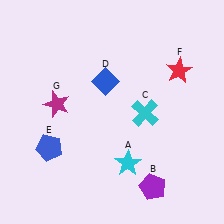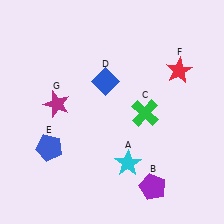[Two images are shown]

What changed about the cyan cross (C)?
In Image 1, C is cyan. In Image 2, it changed to green.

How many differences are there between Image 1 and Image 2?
There is 1 difference between the two images.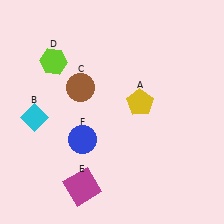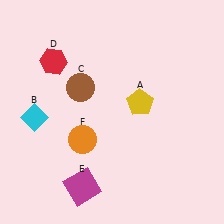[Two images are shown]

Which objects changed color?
D changed from lime to red. F changed from blue to orange.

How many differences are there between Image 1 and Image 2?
There are 2 differences between the two images.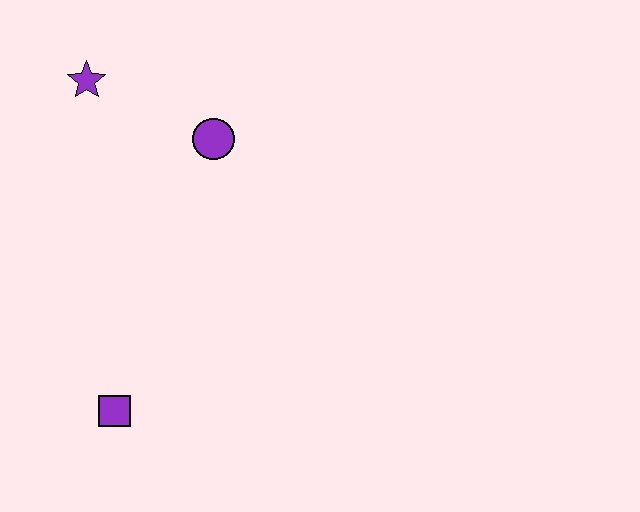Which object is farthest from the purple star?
The purple square is farthest from the purple star.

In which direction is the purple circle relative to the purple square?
The purple circle is above the purple square.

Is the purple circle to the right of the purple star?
Yes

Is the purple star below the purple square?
No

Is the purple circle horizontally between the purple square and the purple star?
No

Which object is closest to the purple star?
The purple circle is closest to the purple star.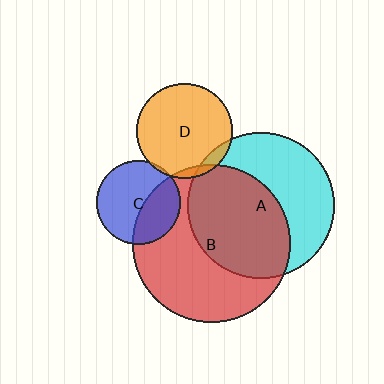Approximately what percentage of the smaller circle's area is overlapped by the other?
Approximately 10%.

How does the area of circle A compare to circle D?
Approximately 2.4 times.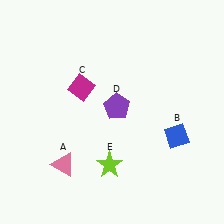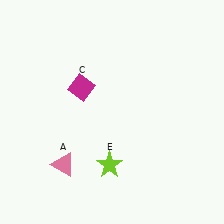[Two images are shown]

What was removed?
The purple pentagon (D), the blue diamond (B) were removed in Image 2.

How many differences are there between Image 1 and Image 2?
There are 2 differences between the two images.